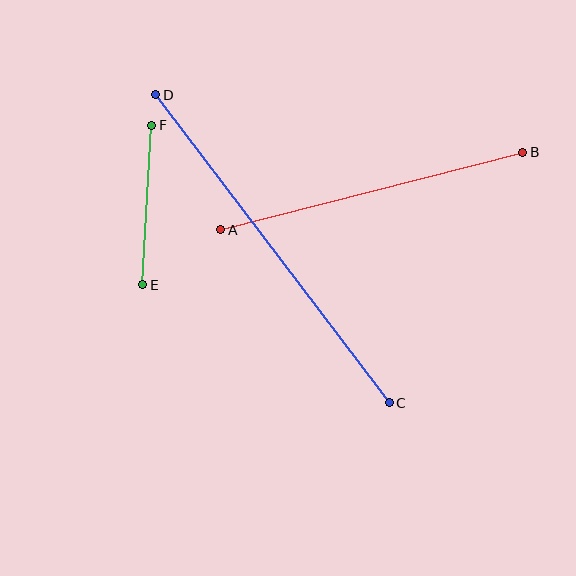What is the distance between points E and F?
The distance is approximately 160 pixels.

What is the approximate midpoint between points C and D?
The midpoint is at approximately (273, 249) pixels.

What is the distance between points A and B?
The distance is approximately 312 pixels.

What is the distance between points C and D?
The distance is approximately 386 pixels.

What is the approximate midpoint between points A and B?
The midpoint is at approximately (372, 191) pixels.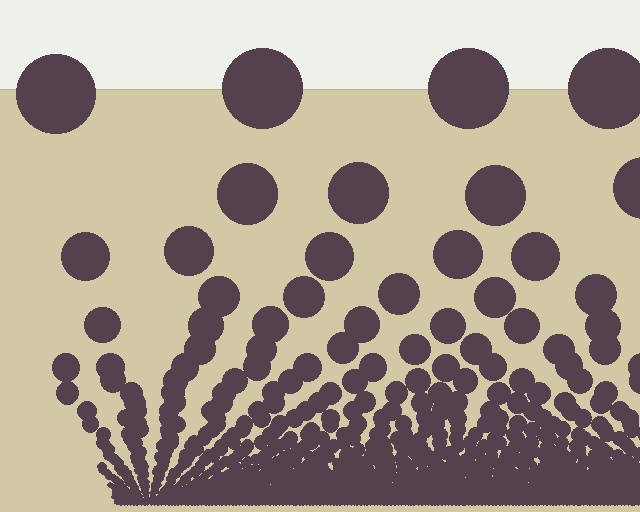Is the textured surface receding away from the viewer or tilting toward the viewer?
The surface appears to tilt toward the viewer. Texture elements get larger and sparser toward the top.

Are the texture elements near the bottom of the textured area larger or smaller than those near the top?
Smaller. The gradient is inverted — elements near the bottom are smaller and denser.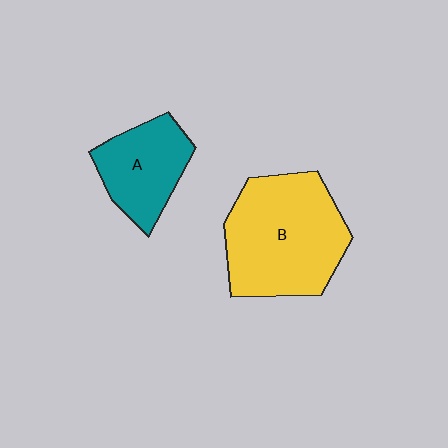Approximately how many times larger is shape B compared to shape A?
Approximately 1.8 times.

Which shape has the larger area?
Shape B (yellow).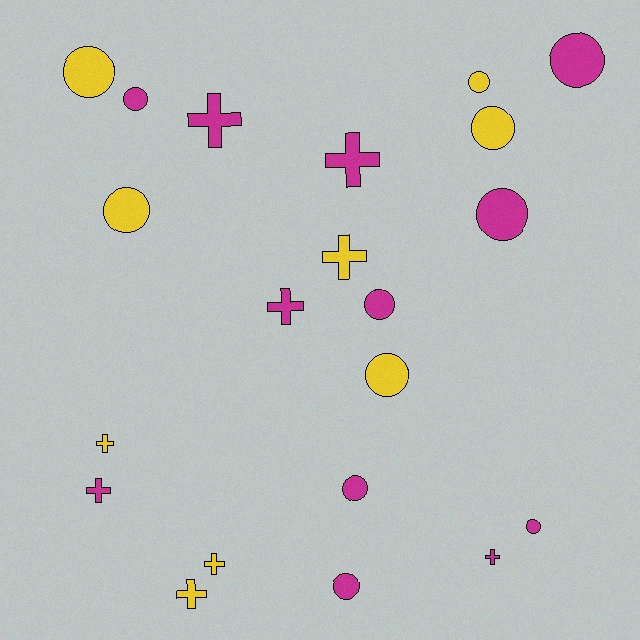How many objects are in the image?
There are 21 objects.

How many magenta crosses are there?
There are 5 magenta crosses.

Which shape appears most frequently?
Circle, with 12 objects.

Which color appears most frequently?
Magenta, with 12 objects.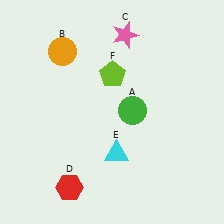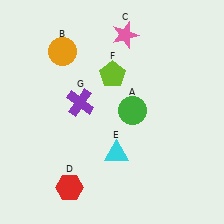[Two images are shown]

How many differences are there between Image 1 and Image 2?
There is 1 difference between the two images.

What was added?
A purple cross (G) was added in Image 2.